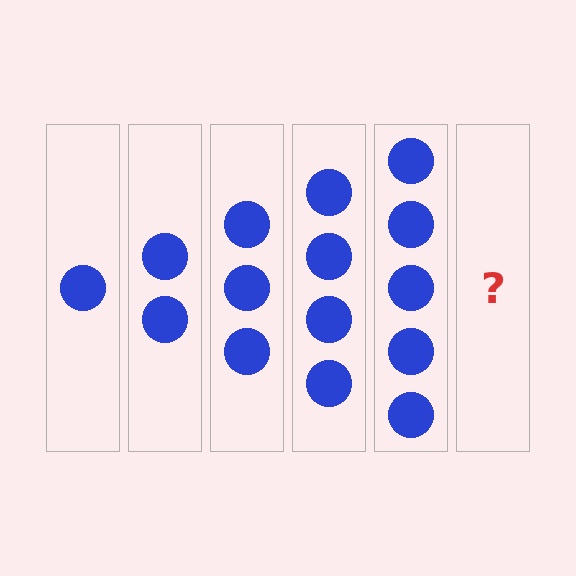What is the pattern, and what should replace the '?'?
The pattern is that each step adds one more circle. The '?' should be 6 circles.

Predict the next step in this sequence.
The next step is 6 circles.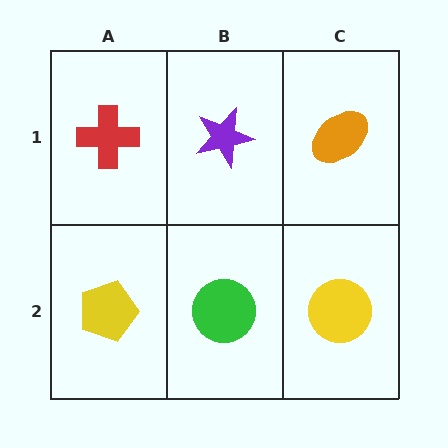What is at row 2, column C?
A yellow circle.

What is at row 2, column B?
A green circle.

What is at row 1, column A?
A red cross.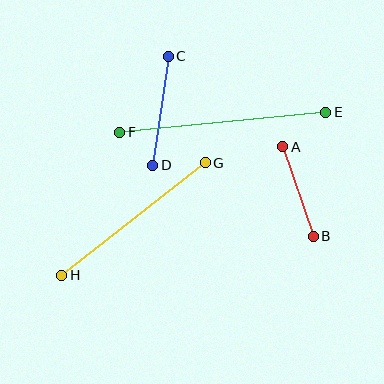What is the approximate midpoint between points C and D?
The midpoint is at approximately (161, 111) pixels.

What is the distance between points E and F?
The distance is approximately 207 pixels.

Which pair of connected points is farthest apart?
Points E and F are farthest apart.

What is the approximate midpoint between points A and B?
The midpoint is at approximately (298, 192) pixels.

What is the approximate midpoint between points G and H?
The midpoint is at approximately (133, 219) pixels.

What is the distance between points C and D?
The distance is approximately 110 pixels.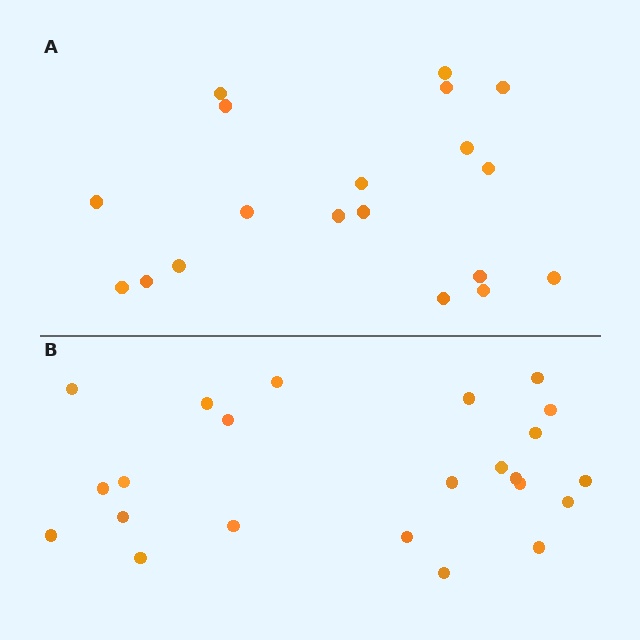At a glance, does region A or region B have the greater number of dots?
Region B (the bottom region) has more dots.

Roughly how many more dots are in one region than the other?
Region B has about 4 more dots than region A.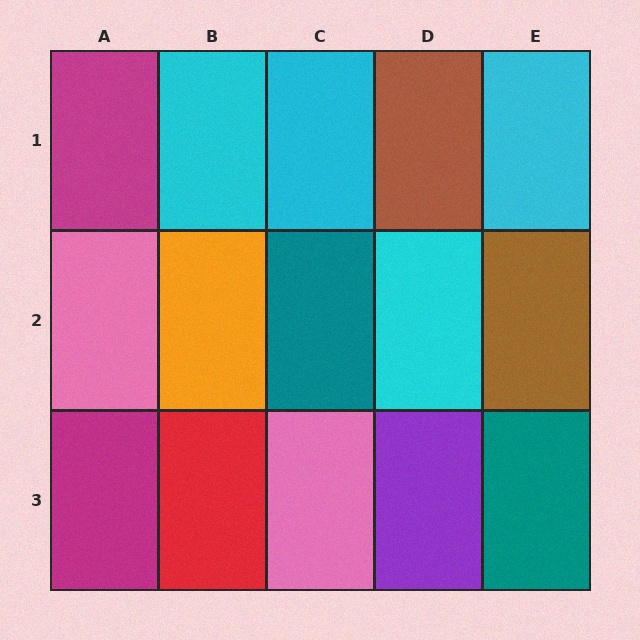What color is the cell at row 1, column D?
Brown.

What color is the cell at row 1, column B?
Cyan.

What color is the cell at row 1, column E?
Cyan.